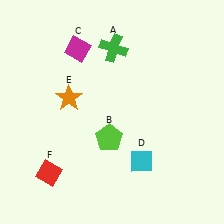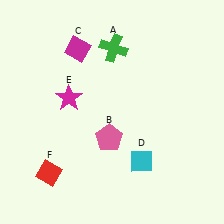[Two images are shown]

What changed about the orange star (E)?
In Image 1, E is orange. In Image 2, it changed to magenta.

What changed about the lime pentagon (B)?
In Image 1, B is lime. In Image 2, it changed to pink.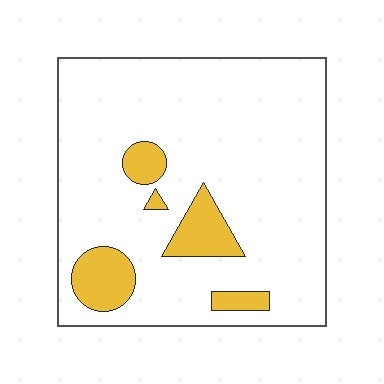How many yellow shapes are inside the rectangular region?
5.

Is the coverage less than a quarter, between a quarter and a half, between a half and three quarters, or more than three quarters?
Less than a quarter.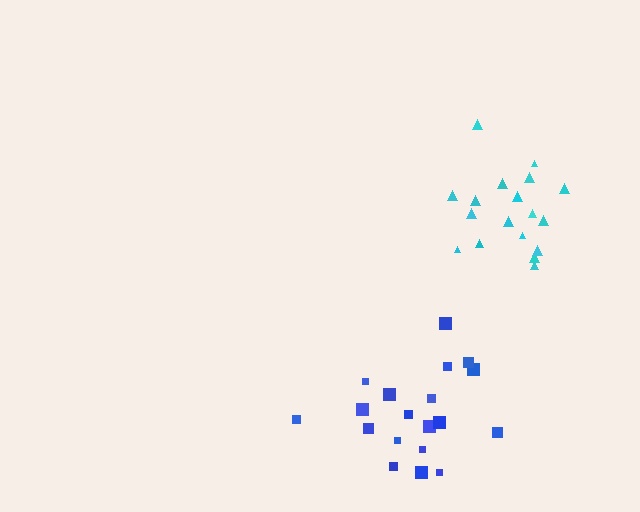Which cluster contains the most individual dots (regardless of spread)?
Blue (19).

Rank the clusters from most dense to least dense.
cyan, blue.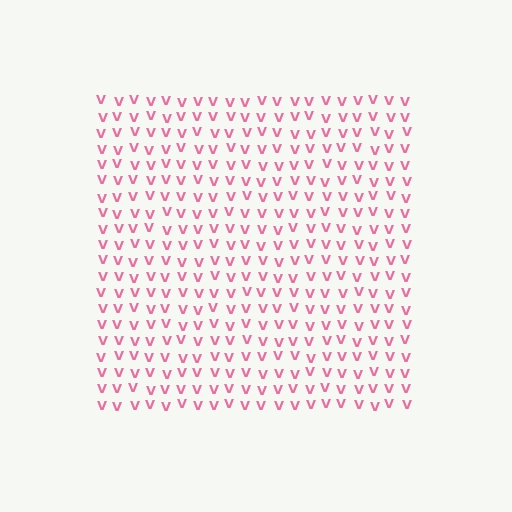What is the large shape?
The large shape is a square.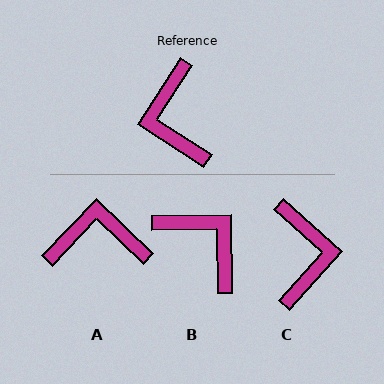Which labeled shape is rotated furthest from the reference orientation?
C, about 171 degrees away.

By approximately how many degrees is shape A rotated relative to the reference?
Approximately 101 degrees clockwise.